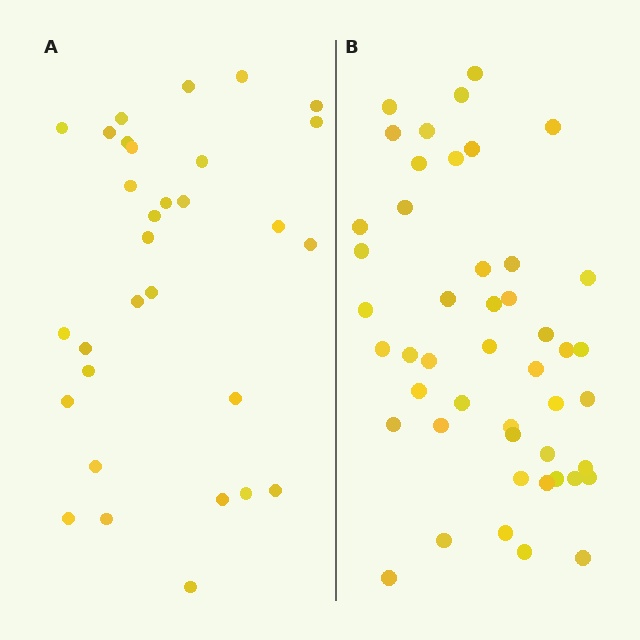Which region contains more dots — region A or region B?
Region B (the right region) has more dots.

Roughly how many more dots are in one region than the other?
Region B has approximately 15 more dots than region A.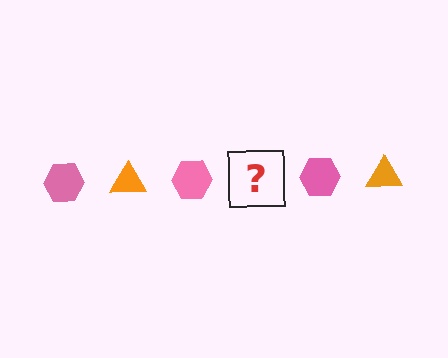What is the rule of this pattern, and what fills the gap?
The rule is that the pattern alternates between pink hexagon and orange triangle. The gap should be filled with an orange triangle.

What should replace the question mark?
The question mark should be replaced with an orange triangle.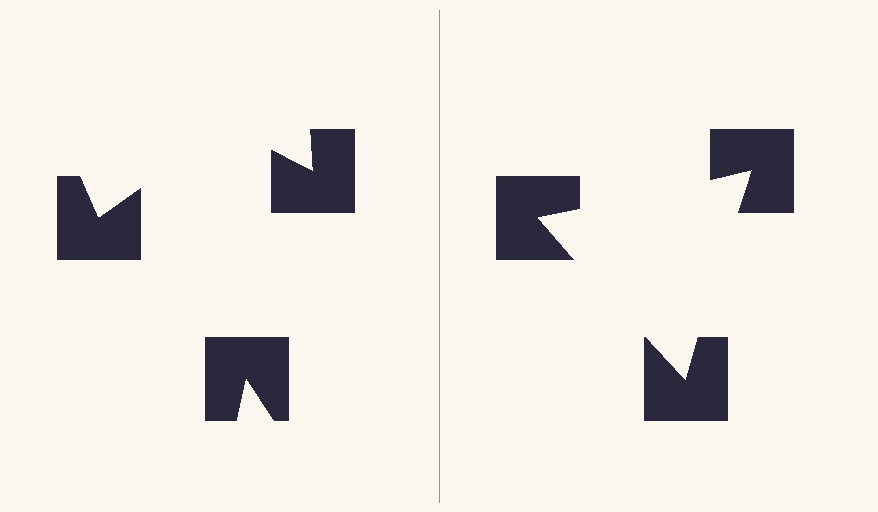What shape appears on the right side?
An illusory triangle.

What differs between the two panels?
The notched squares are positioned identically on both sides; only the wedge orientations differ. On the right they align to a triangle; on the left they are misaligned.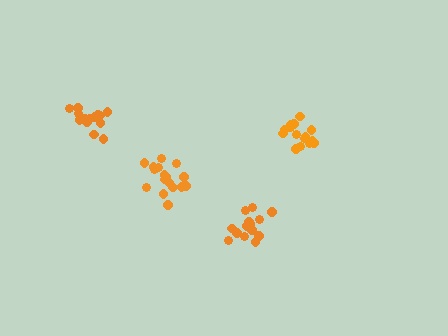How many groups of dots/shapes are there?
There are 4 groups.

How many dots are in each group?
Group 1: 14 dots, Group 2: 15 dots, Group 3: 14 dots, Group 4: 17 dots (60 total).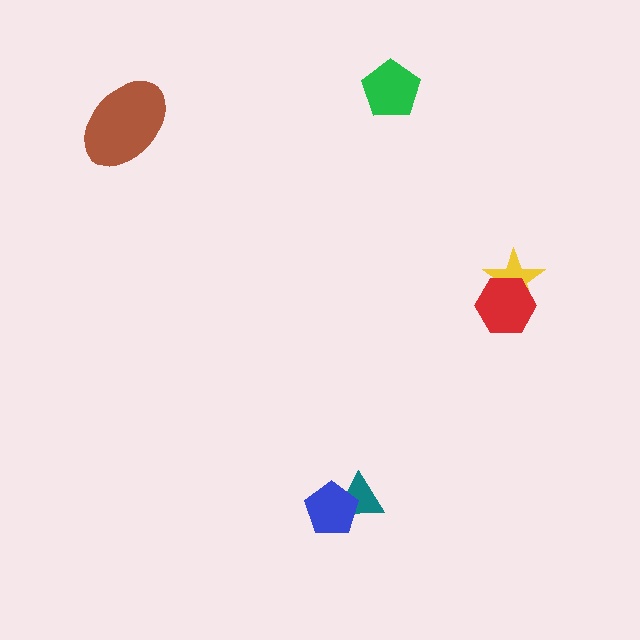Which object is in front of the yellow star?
The red hexagon is in front of the yellow star.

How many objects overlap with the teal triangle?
1 object overlaps with the teal triangle.